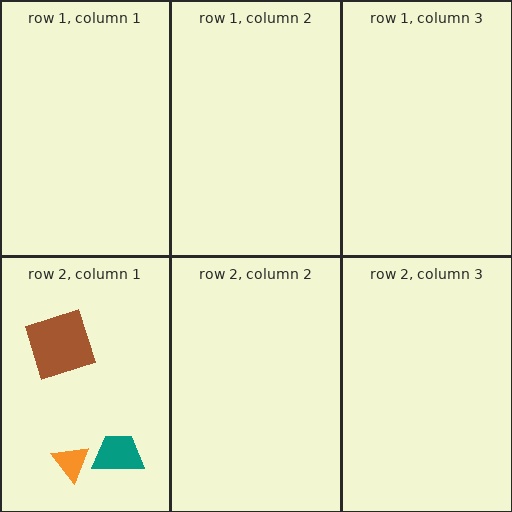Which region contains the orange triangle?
The row 2, column 1 region.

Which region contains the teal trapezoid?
The row 2, column 1 region.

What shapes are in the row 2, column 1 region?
The brown square, the teal trapezoid, the orange triangle.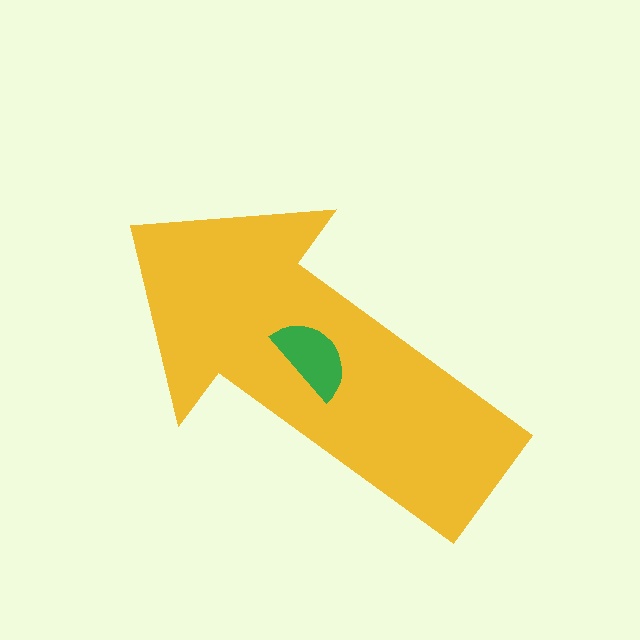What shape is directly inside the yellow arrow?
The green semicircle.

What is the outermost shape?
The yellow arrow.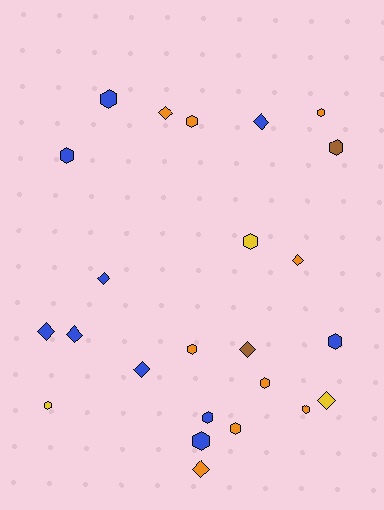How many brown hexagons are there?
There is 1 brown hexagon.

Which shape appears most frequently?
Hexagon, with 14 objects.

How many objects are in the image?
There are 24 objects.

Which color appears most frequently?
Blue, with 10 objects.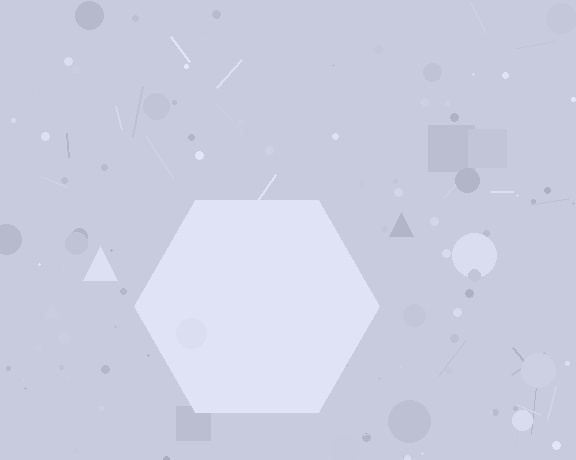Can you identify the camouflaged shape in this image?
The camouflaged shape is a hexagon.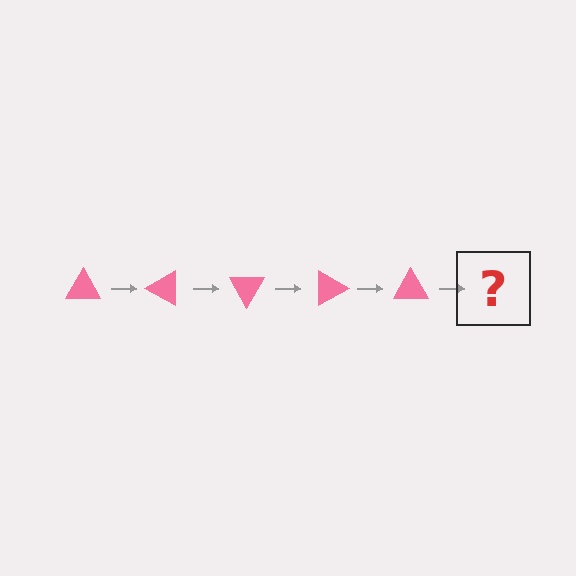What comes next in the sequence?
The next element should be a pink triangle rotated 150 degrees.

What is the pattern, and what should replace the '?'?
The pattern is that the triangle rotates 30 degrees each step. The '?' should be a pink triangle rotated 150 degrees.